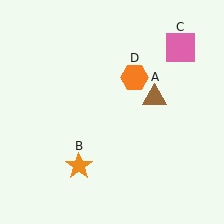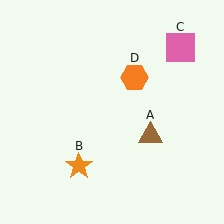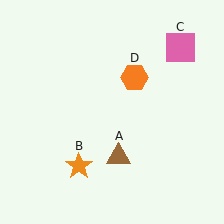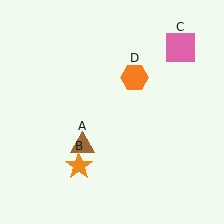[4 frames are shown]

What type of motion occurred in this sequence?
The brown triangle (object A) rotated clockwise around the center of the scene.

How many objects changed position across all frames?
1 object changed position: brown triangle (object A).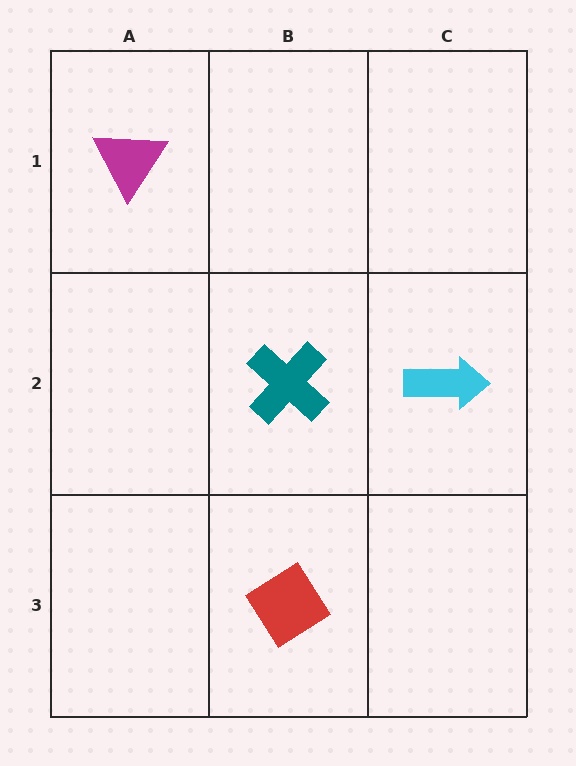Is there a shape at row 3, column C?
No, that cell is empty.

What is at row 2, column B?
A teal cross.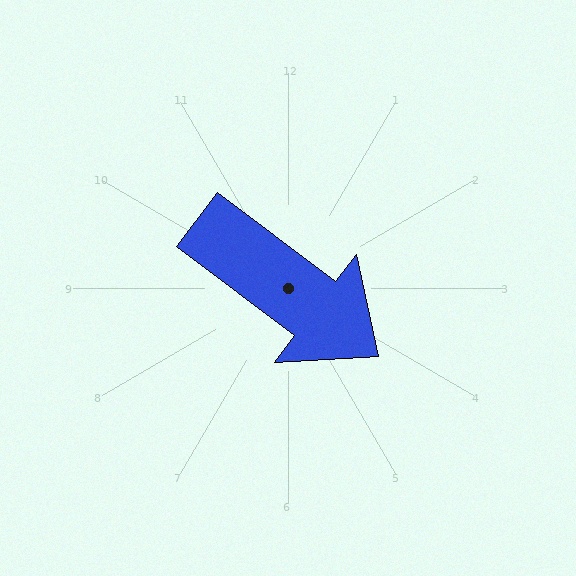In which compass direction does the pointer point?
Southeast.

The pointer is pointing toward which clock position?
Roughly 4 o'clock.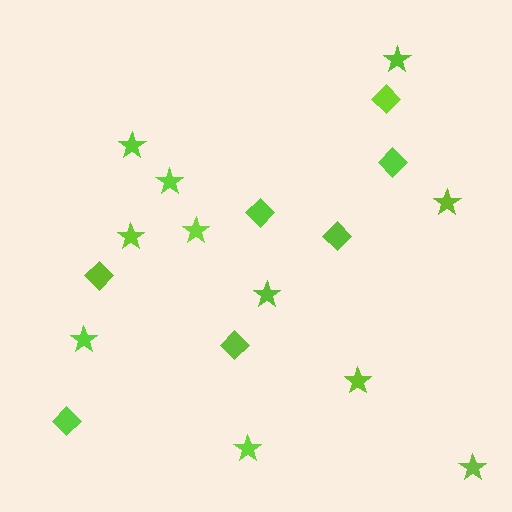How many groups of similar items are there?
There are 2 groups: one group of diamonds (7) and one group of stars (11).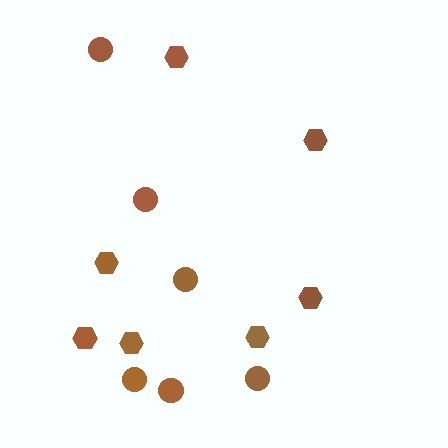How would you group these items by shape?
There are 2 groups: one group of hexagons (7) and one group of circles (6).